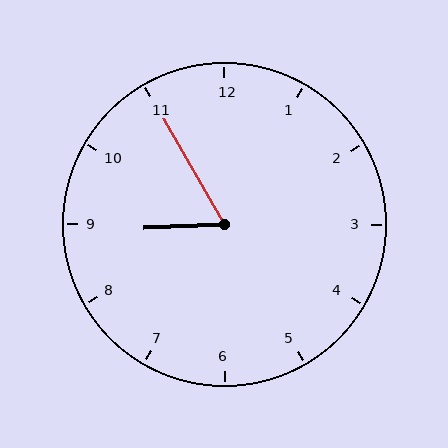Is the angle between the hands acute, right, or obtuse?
It is acute.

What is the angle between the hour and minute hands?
Approximately 62 degrees.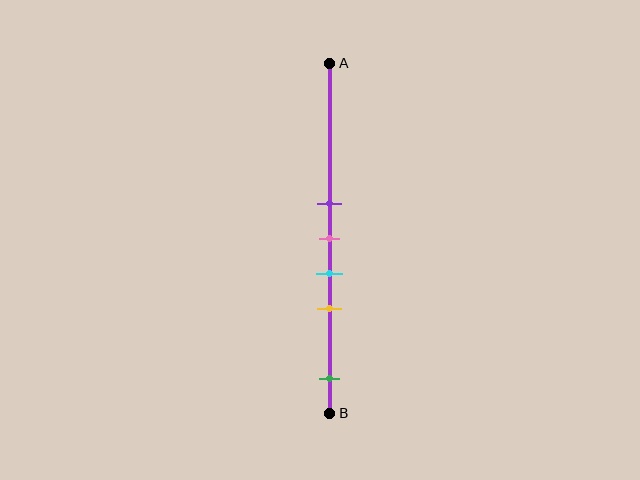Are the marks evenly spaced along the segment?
No, the marks are not evenly spaced.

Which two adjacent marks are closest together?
The purple and pink marks are the closest adjacent pair.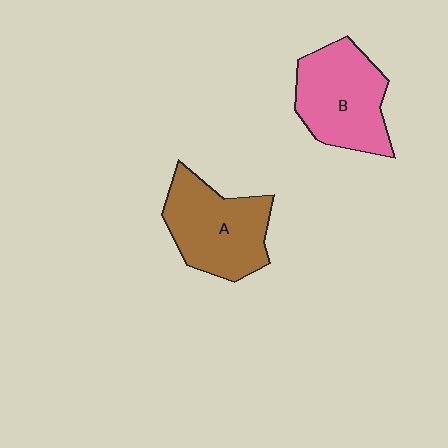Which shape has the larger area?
Shape B (pink).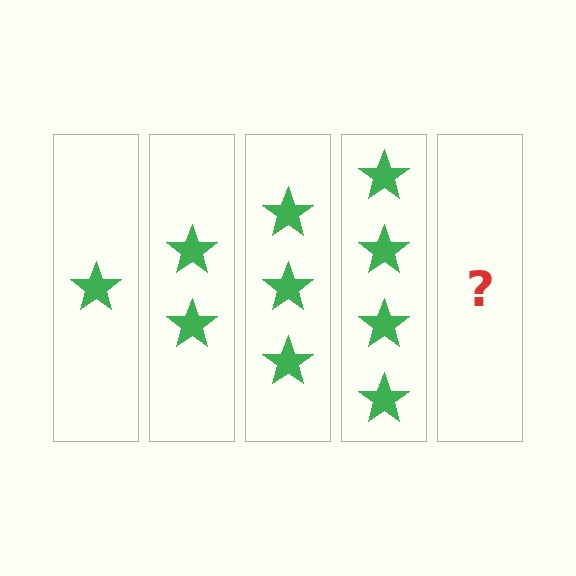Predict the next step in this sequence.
The next step is 5 stars.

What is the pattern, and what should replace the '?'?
The pattern is that each step adds one more star. The '?' should be 5 stars.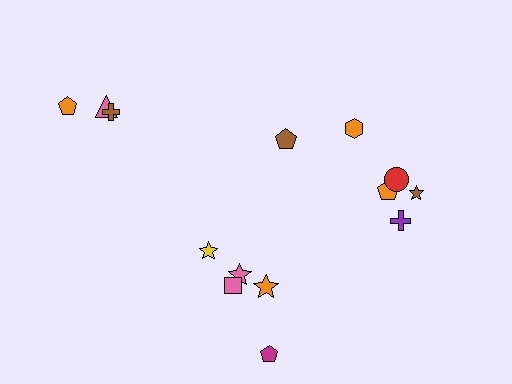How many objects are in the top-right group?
There are 6 objects.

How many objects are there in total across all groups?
There are 14 objects.